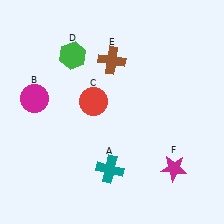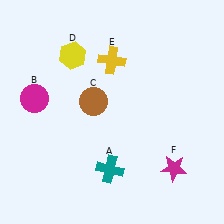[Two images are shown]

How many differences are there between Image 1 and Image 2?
There are 3 differences between the two images.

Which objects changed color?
C changed from red to brown. D changed from green to yellow. E changed from brown to yellow.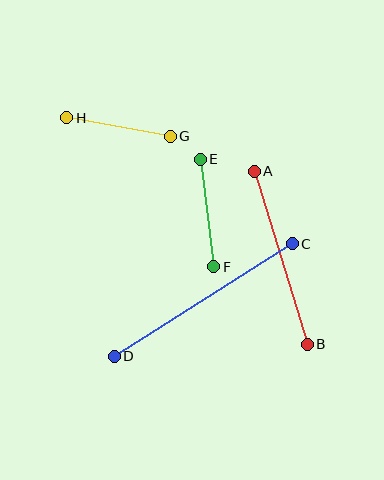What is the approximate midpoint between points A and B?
The midpoint is at approximately (281, 258) pixels.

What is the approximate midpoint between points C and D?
The midpoint is at approximately (203, 300) pixels.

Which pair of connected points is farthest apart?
Points C and D are farthest apart.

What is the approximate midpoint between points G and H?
The midpoint is at approximately (119, 127) pixels.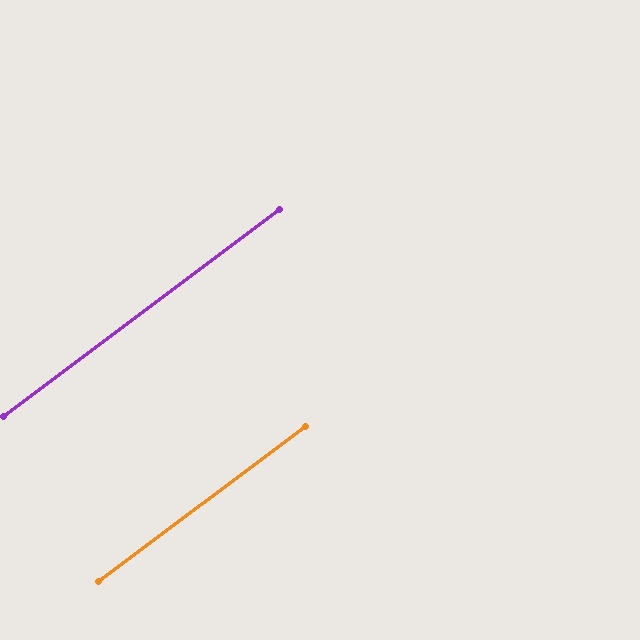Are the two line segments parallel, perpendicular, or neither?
Parallel — their directions differ by only 0.0°.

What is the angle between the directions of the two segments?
Approximately 0 degrees.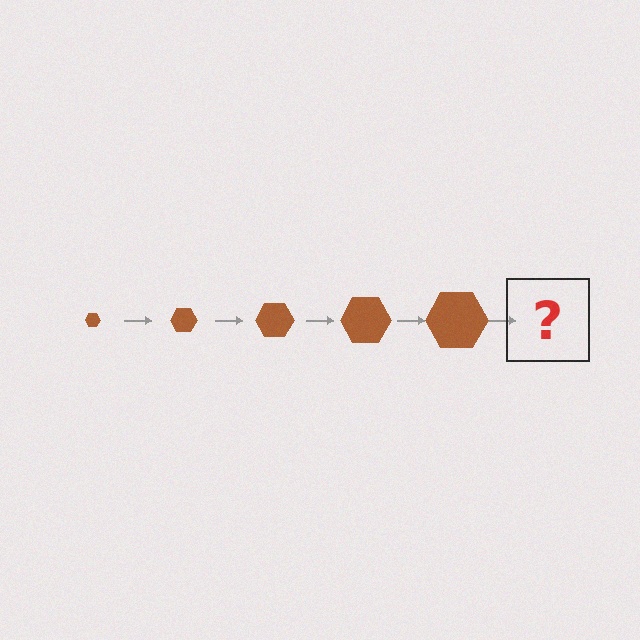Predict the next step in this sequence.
The next step is a brown hexagon, larger than the previous one.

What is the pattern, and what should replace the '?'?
The pattern is that the hexagon gets progressively larger each step. The '?' should be a brown hexagon, larger than the previous one.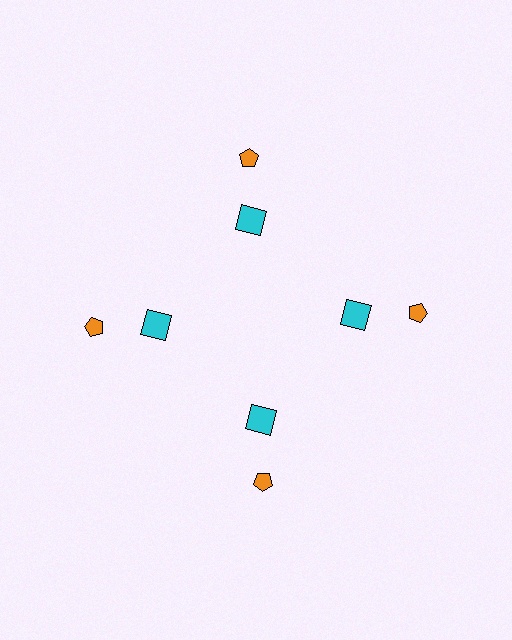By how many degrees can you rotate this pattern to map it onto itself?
The pattern maps onto itself every 90 degrees of rotation.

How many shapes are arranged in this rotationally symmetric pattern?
There are 8 shapes, arranged in 4 groups of 2.